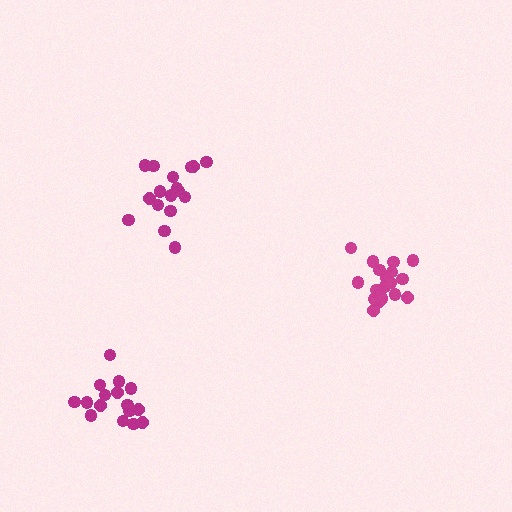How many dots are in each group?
Group 1: 17 dots, Group 2: 16 dots, Group 3: 19 dots (52 total).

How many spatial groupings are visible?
There are 3 spatial groupings.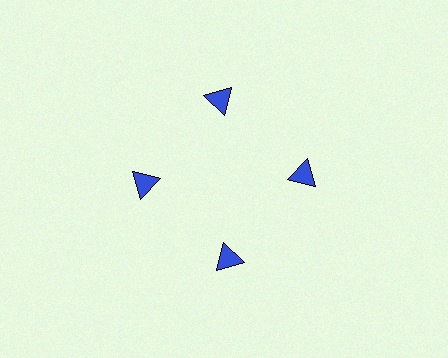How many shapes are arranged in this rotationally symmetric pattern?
There are 4 shapes, arranged in 4 groups of 1.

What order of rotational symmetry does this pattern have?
This pattern has 4-fold rotational symmetry.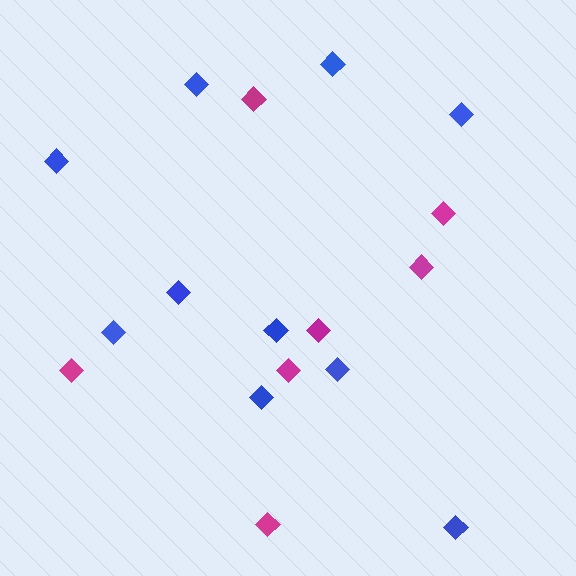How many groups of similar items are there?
There are 2 groups: one group of blue diamonds (10) and one group of magenta diamonds (7).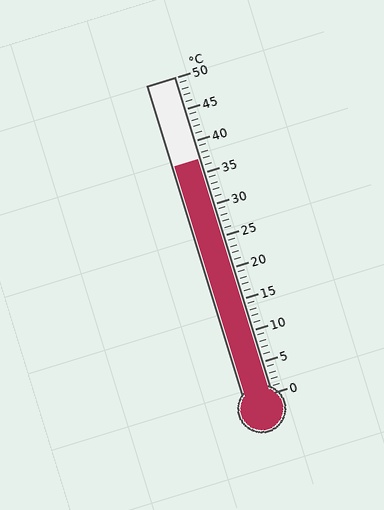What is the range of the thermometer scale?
The thermometer scale ranges from 0°C to 50°C.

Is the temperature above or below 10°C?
The temperature is above 10°C.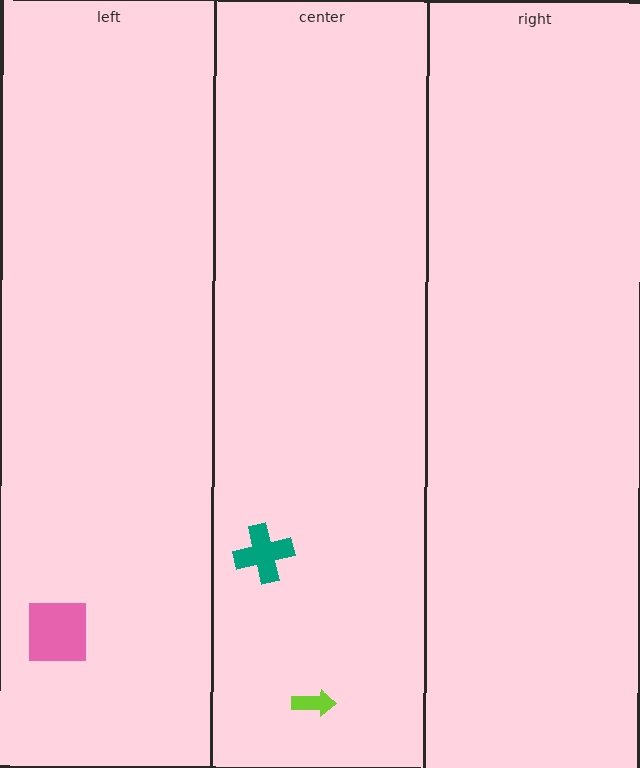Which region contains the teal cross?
The center region.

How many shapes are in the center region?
2.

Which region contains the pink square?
The left region.